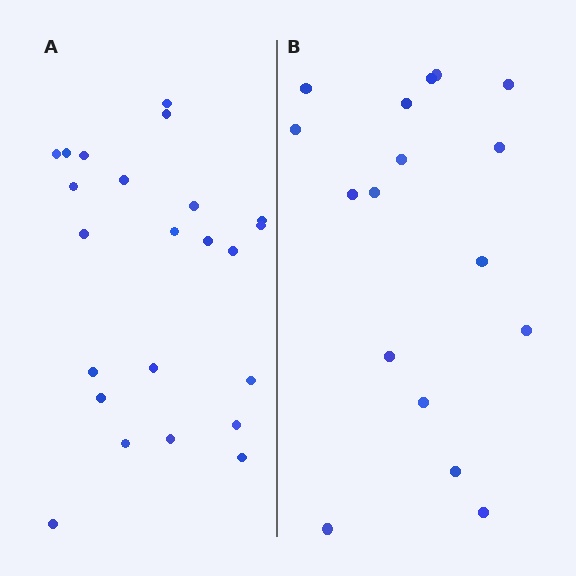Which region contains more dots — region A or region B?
Region A (the left region) has more dots.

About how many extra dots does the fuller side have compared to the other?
Region A has about 6 more dots than region B.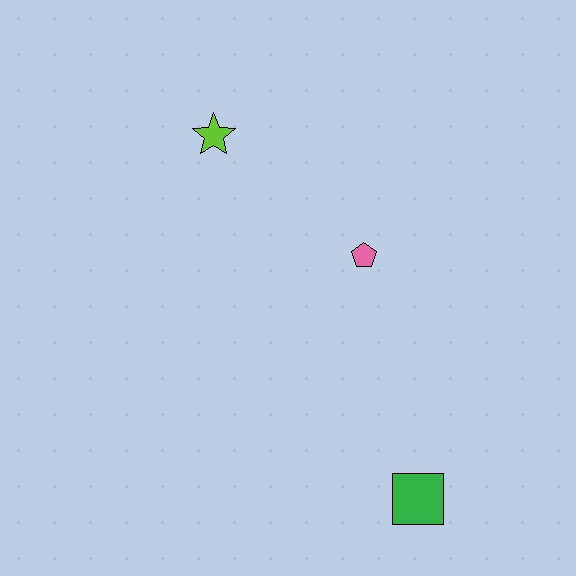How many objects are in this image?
There are 3 objects.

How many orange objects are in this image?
There are no orange objects.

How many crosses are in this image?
There are no crosses.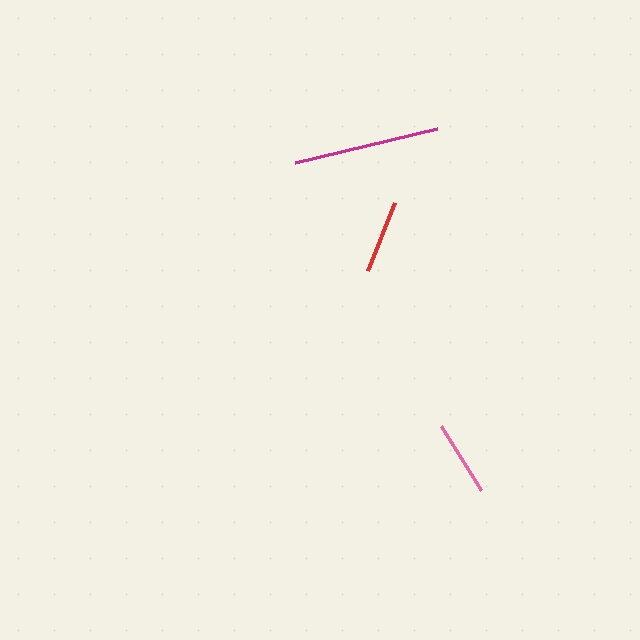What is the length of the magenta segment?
The magenta segment is approximately 146 pixels long.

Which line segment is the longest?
The magenta line is the longest at approximately 146 pixels.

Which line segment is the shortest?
The red line is the shortest at approximately 73 pixels.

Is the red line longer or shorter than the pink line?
The pink line is longer than the red line.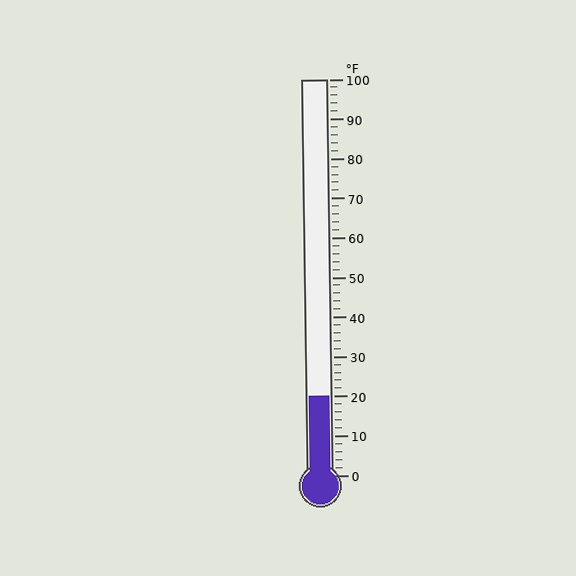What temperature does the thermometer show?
The thermometer shows approximately 20°F.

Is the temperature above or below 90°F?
The temperature is below 90°F.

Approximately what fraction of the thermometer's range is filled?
The thermometer is filled to approximately 20% of its range.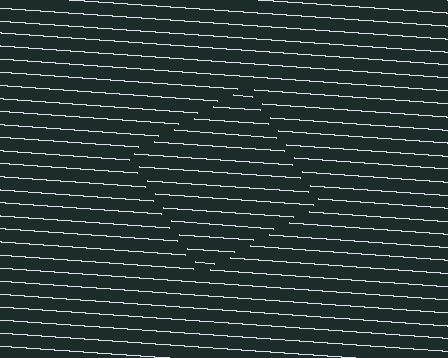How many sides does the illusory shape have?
4 sides — the line-ends trace a square.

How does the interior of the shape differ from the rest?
The interior of the shape contains the same grating, shifted by half a period — the contour is defined by the phase discontinuity where line-ends from the inner and outer gratings abut.